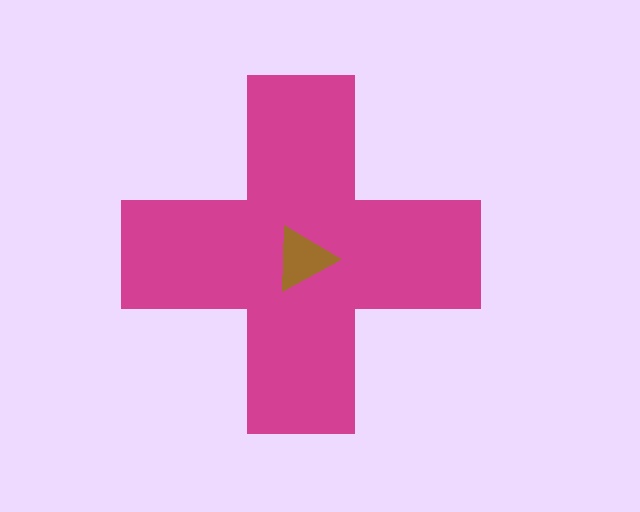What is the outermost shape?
The magenta cross.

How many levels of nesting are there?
2.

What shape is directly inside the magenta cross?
The brown triangle.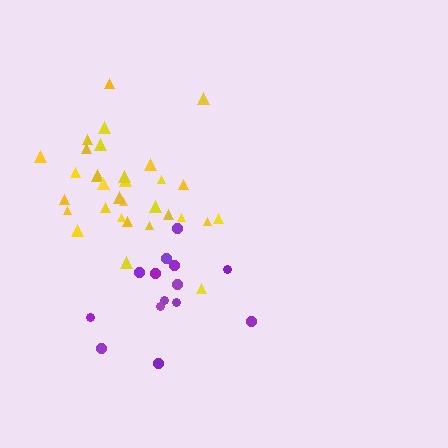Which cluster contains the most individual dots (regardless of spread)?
Yellow (31).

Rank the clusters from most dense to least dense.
yellow, purple.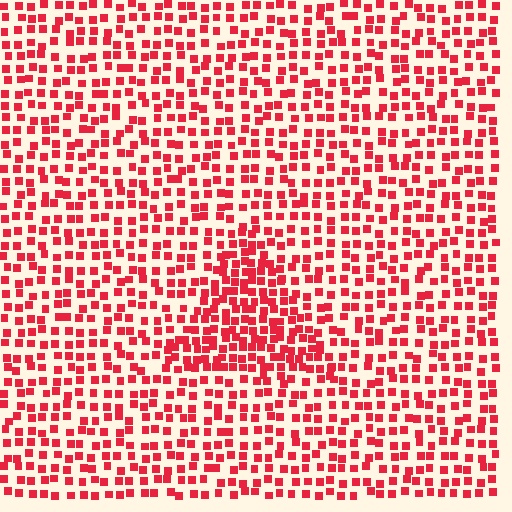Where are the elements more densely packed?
The elements are more densely packed inside the triangle boundary.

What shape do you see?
I see a triangle.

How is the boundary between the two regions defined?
The boundary is defined by a change in element density (approximately 1.7x ratio). All elements are the same color, size, and shape.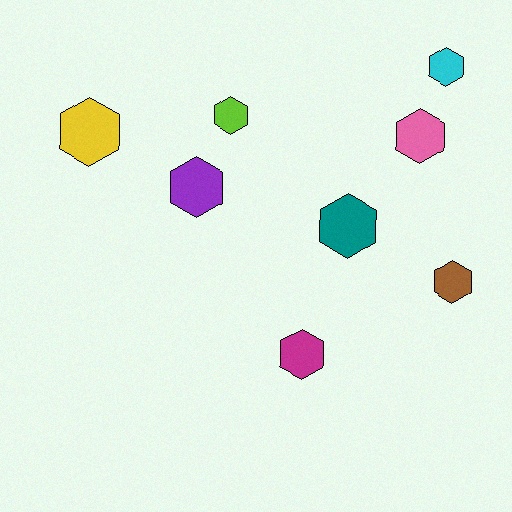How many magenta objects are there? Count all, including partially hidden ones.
There is 1 magenta object.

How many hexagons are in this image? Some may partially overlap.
There are 8 hexagons.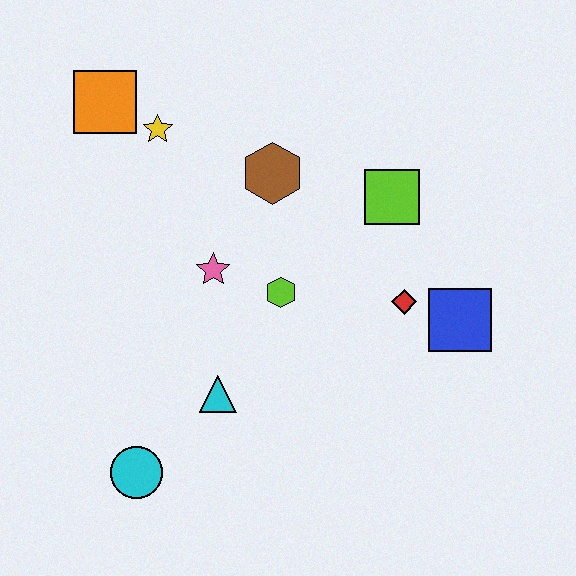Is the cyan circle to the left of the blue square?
Yes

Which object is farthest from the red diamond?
The orange square is farthest from the red diamond.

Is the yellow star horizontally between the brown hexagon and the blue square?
No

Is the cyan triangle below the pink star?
Yes